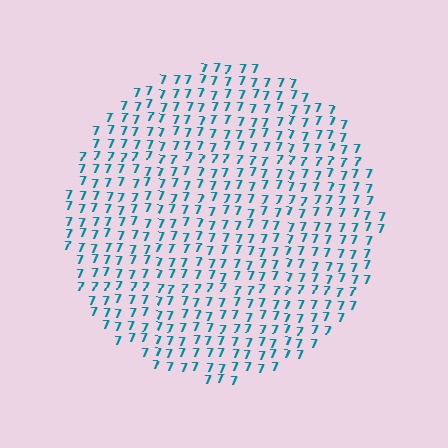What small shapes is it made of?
It is made of small digit 7's.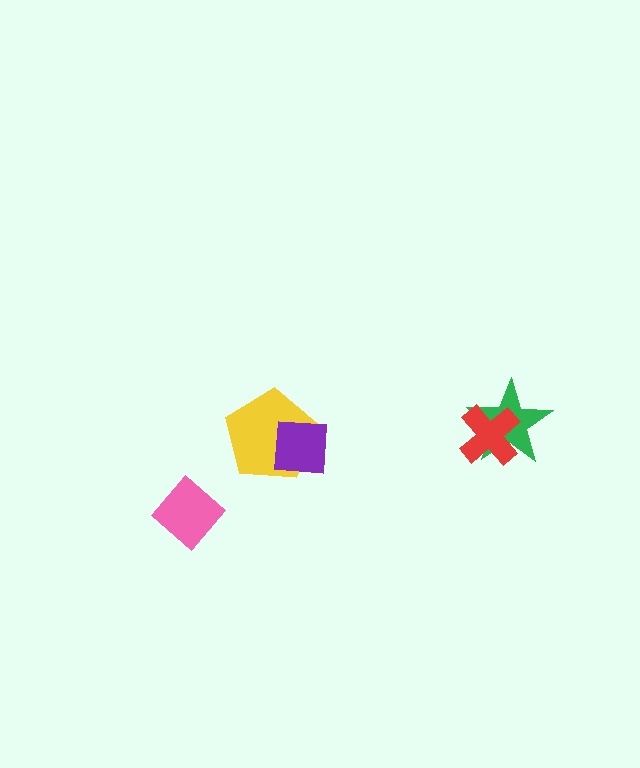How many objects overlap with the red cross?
1 object overlaps with the red cross.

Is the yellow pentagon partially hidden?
Yes, it is partially covered by another shape.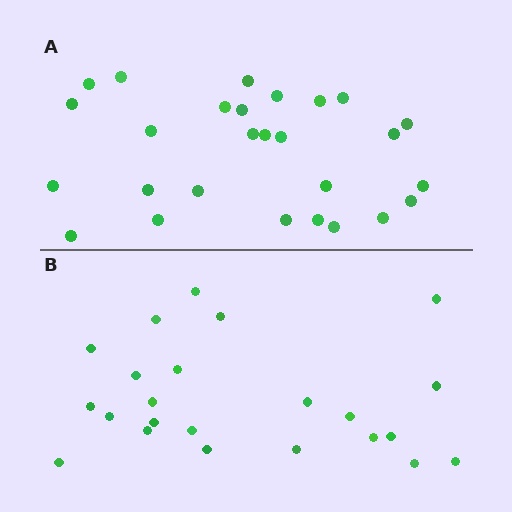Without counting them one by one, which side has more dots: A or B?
Region A (the top region) has more dots.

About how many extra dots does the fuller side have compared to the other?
Region A has about 4 more dots than region B.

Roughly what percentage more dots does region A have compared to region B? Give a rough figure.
About 15% more.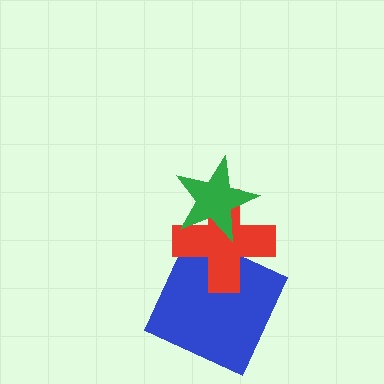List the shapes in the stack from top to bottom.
From top to bottom: the green star, the red cross, the blue square.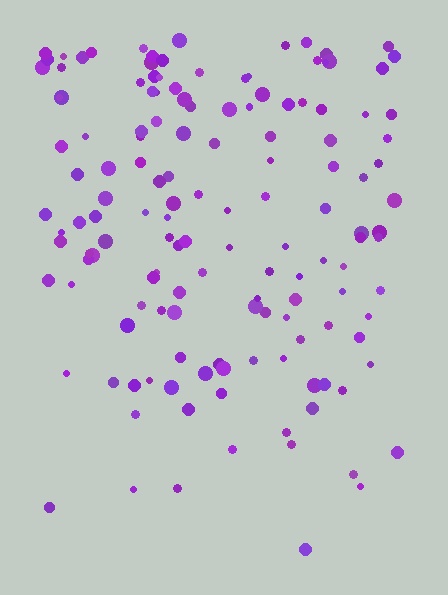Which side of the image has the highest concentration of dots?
The top.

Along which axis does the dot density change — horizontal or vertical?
Vertical.